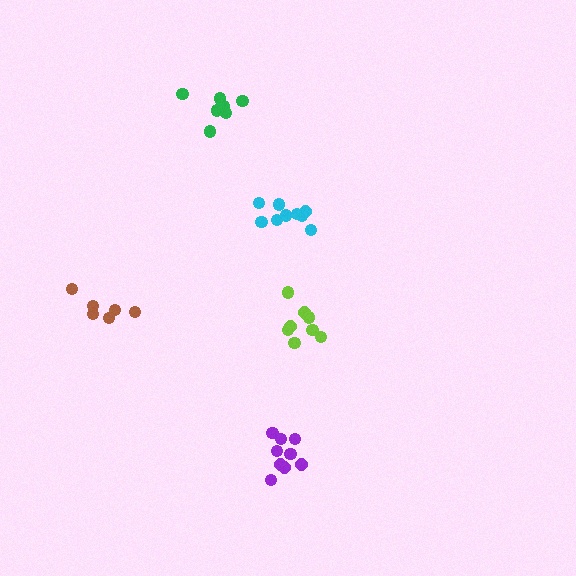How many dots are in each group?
Group 1: 8 dots, Group 2: 7 dots, Group 3: 9 dots, Group 4: 9 dots, Group 5: 6 dots (39 total).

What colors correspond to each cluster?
The clusters are colored: lime, green, purple, cyan, brown.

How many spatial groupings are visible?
There are 5 spatial groupings.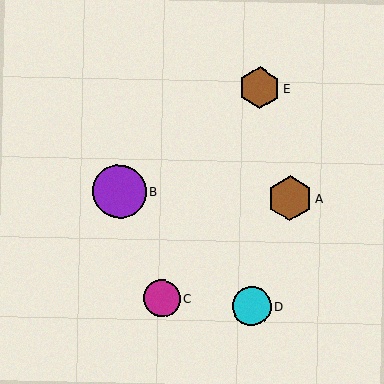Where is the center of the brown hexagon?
The center of the brown hexagon is at (259, 88).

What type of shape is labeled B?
Shape B is a purple circle.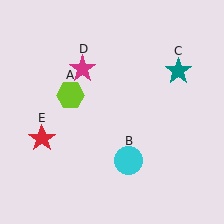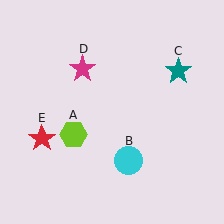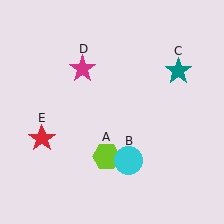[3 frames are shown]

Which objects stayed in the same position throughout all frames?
Cyan circle (object B) and teal star (object C) and magenta star (object D) and red star (object E) remained stationary.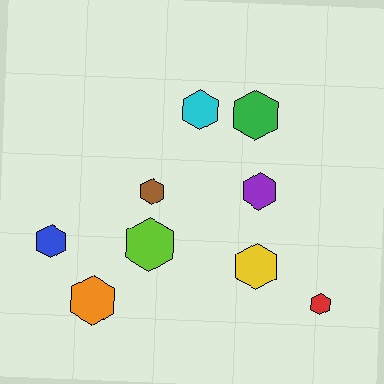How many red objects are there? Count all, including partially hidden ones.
There is 1 red object.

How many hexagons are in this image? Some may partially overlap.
There are 9 hexagons.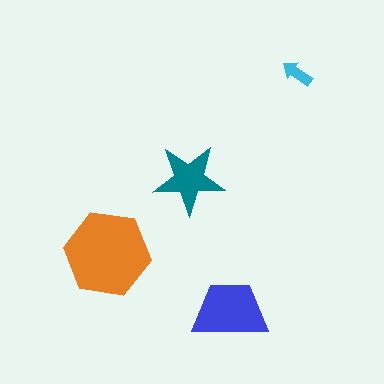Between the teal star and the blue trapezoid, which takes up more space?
The blue trapezoid.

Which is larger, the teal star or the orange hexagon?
The orange hexagon.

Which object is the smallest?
The cyan arrow.